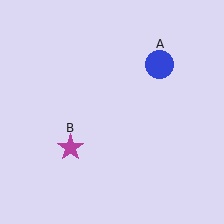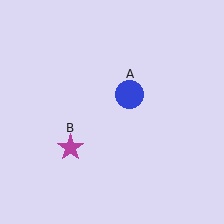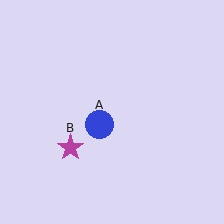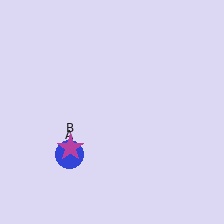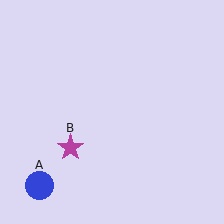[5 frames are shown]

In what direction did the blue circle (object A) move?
The blue circle (object A) moved down and to the left.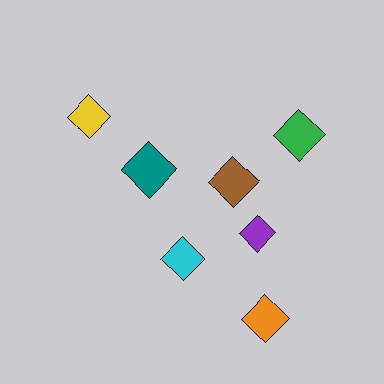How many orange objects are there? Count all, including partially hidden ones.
There is 1 orange object.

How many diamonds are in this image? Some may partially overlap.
There are 7 diamonds.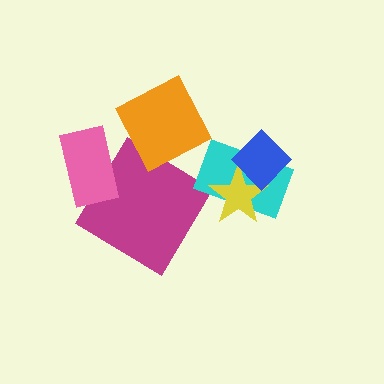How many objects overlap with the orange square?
0 objects overlap with the orange square.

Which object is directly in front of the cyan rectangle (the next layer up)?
The yellow star is directly in front of the cyan rectangle.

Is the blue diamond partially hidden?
No, no other shape covers it.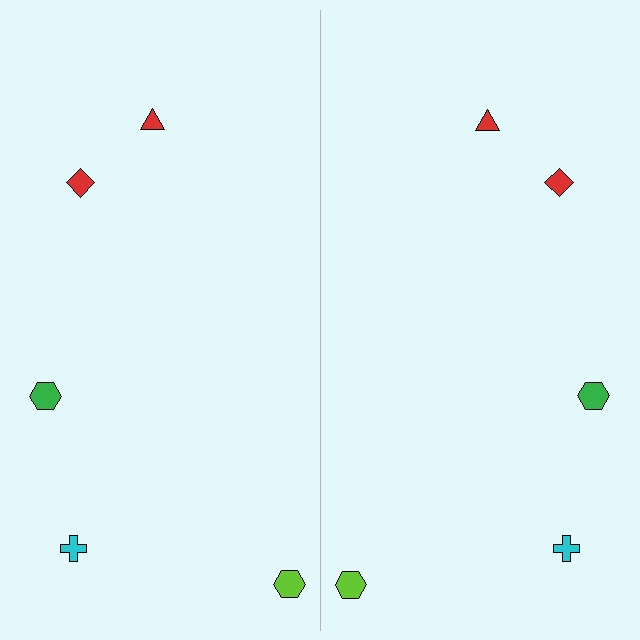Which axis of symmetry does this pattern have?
The pattern has a vertical axis of symmetry running through the center of the image.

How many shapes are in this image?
There are 10 shapes in this image.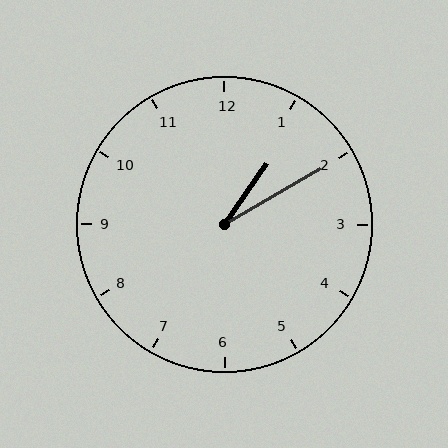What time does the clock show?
1:10.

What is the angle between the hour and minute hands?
Approximately 25 degrees.